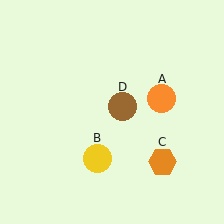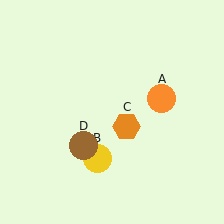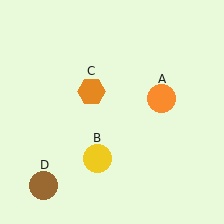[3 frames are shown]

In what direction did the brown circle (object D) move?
The brown circle (object D) moved down and to the left.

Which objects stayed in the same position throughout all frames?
Orange circle (object A) and yellow circle (object B) remained stationary.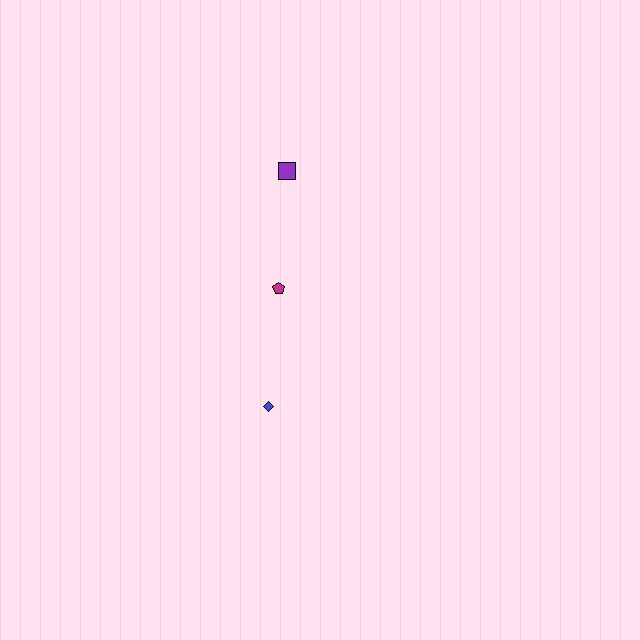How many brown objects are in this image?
There are no brown objects.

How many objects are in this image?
There are 3 objects.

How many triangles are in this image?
There are no triangles.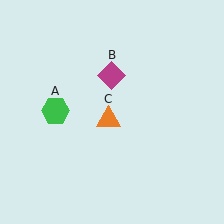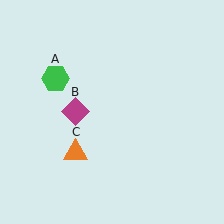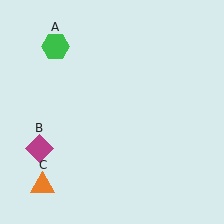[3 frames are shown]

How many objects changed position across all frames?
3 objects changed position: green hexagon (object A), magenta diamond (object B), orange triangle (object C).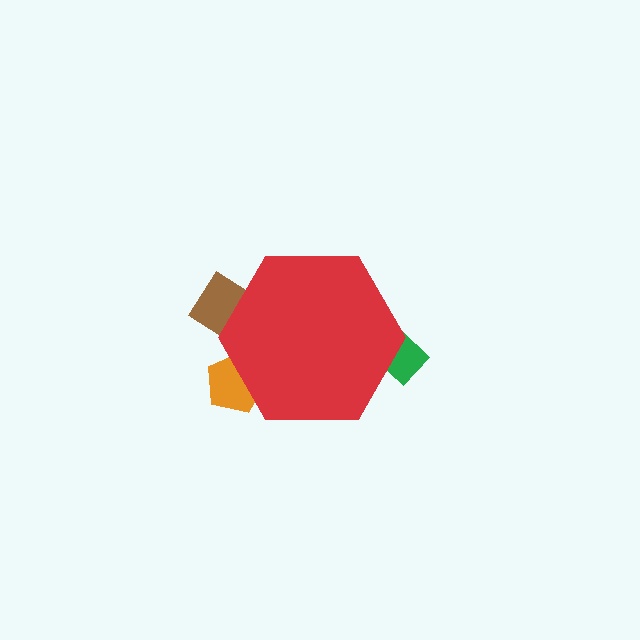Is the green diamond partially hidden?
Yes, the green diamond is partially hidden behind the red hexagon.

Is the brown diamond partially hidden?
Yes, the brown diamond is partially hidden behind the red hexagon.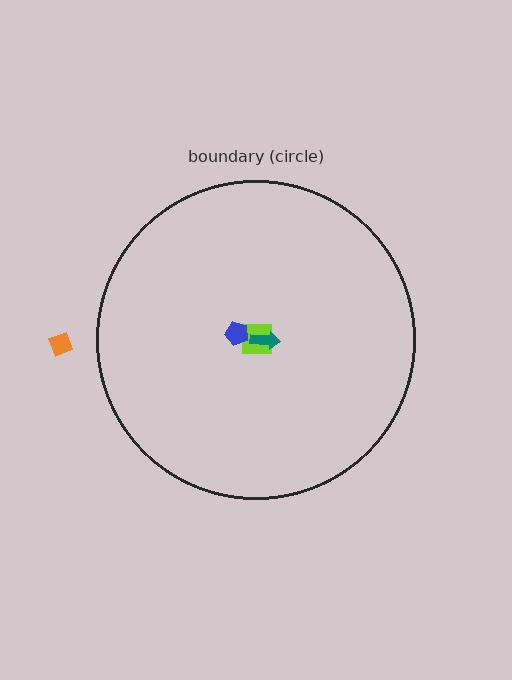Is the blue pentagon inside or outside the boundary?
Inside.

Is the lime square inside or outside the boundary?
Inside.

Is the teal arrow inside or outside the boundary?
Inside.